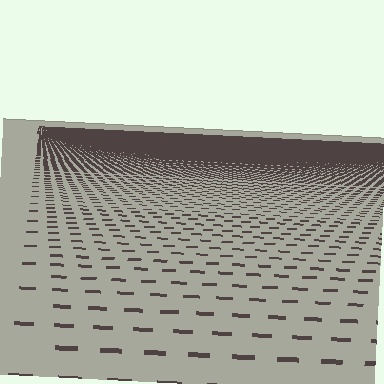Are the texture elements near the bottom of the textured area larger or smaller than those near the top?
Larger. Near the bottom, elements are closer to the viewer and appear at a bigger on-screen size.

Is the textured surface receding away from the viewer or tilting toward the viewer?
The surface is receding away from the viewer. Texture elements get smaller and denser toward the top.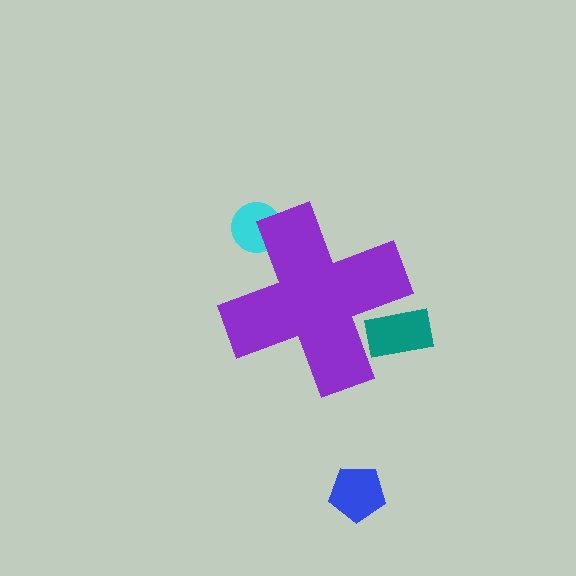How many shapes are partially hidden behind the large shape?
2 shapes are partially hidden.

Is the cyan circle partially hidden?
Yes, the cyan circle is partially hidden behind the purple cross.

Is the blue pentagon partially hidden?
No, the blue pentagon is fully visible.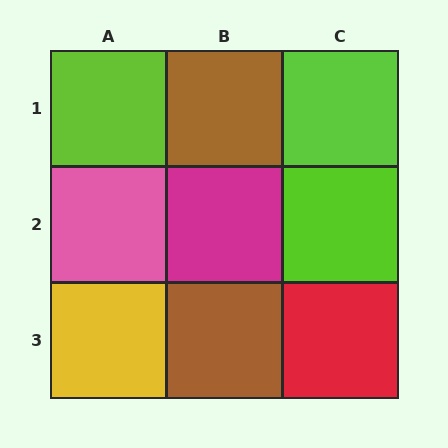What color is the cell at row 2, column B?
Magenta.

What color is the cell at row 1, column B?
Brown.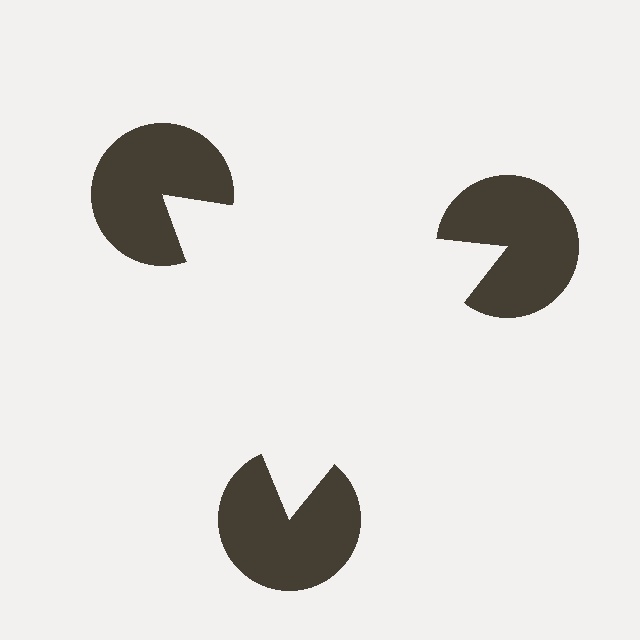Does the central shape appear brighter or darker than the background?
It typically appears slightly brighter than the background, even though no actual brightness change is drawn.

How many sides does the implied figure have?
3 sides.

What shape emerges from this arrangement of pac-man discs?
An illusory triangle — its edges are inferred from the aligned wedge cuts in the pac-man discs, not physically drawn.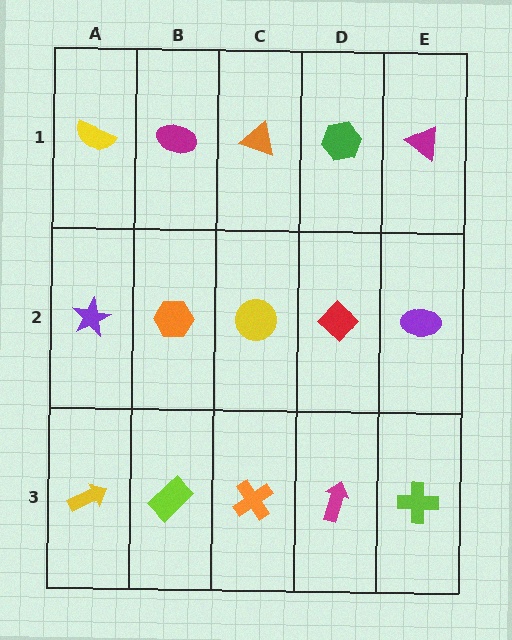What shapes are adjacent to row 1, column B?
An orange hexagon (row 2, column B), a yellow semicircle (row 1, column A), an orange triangle (row 1, column C).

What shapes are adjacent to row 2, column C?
An orange triangle (row 1, column C), an orange cross (row 3, column C), an orange hexagon (row 2, column B), a red diamond (row 2, column D).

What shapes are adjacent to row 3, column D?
A red diamond (row 2, column D), an orange cross (row 3, column C), a lime cross (row 3, column E).